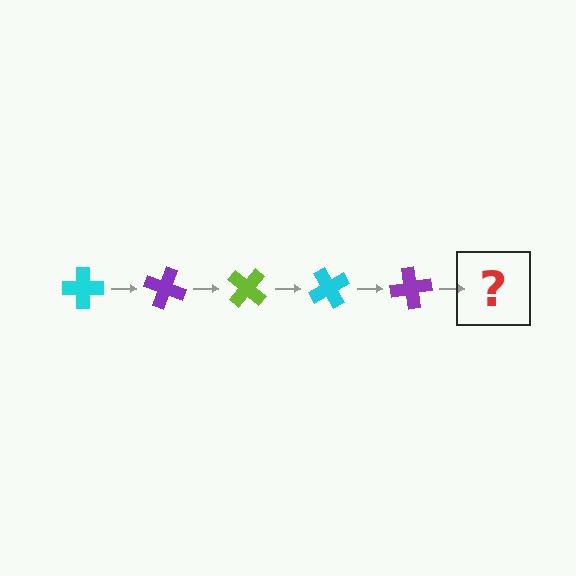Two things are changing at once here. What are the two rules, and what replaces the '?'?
The two rules are that it rotates 20 degrees each step and the color cycles through cyan, purple, and lime. The '?' should be a lime cross, rotated 100 degrees from the start.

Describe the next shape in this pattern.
It should be a lime cross, rotated 100 degrees from the start.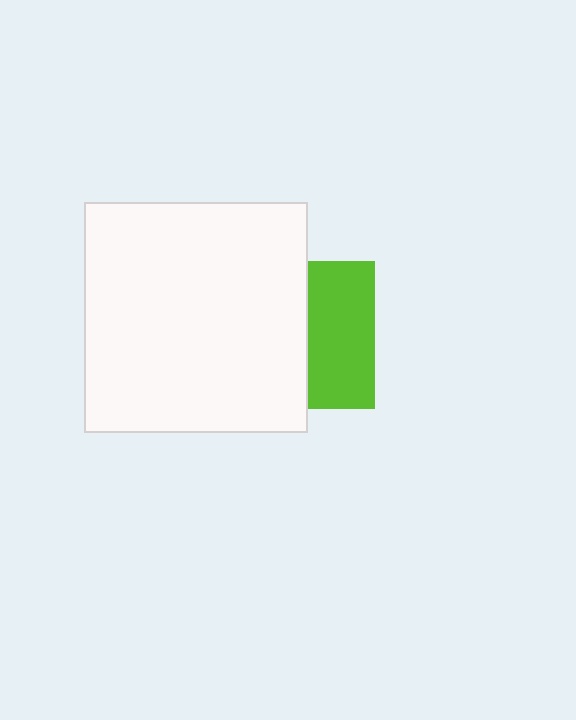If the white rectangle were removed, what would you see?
You would see the complete lime square.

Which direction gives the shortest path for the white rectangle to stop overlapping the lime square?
Moving left gives the shortest separation.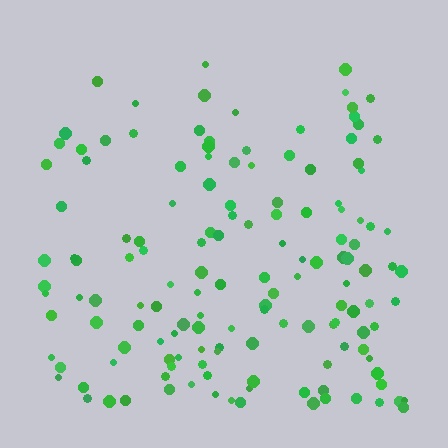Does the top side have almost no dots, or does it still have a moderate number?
Still a moderate number, just noticeably fewer than the bottom.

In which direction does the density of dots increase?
From top to bottom, with the bottom side densest.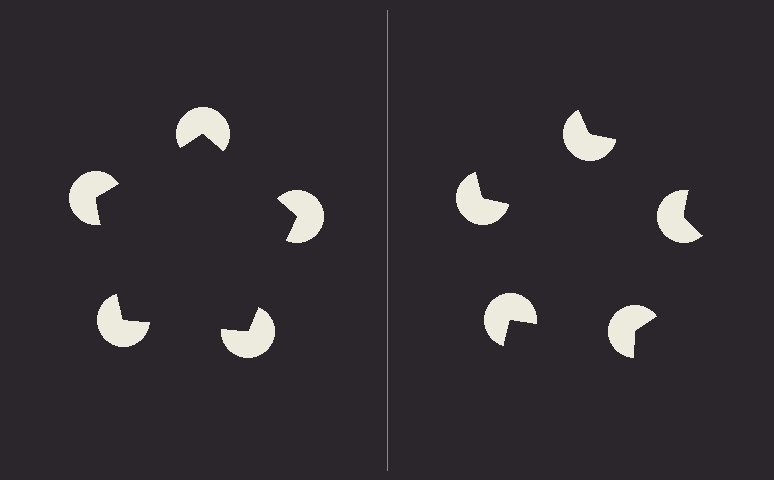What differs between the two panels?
The pac-man discs are positioned identically on both sides; only the wedge orientations differ. On the left they align to a pentagon; on the right they are misaligned.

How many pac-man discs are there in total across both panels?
10 — 5 on each side.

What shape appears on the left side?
An illusory pentagon.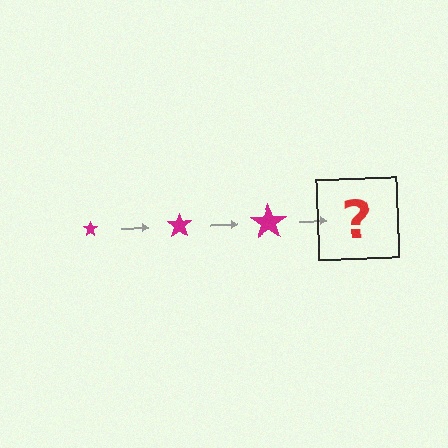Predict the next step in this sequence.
The next step is a magenta star, larger than the previous one.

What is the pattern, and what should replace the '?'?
The pattern is that the star gets progressively larger each step. The '?' should be a magenta star, larger than the previous one.